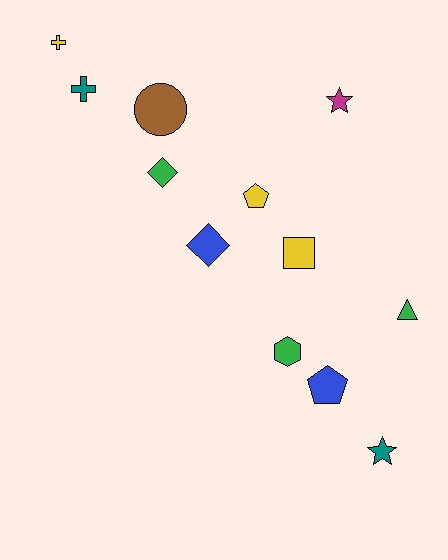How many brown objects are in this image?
There is 1 brown object.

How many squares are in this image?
There is 1 square.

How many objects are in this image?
There are 12 objects.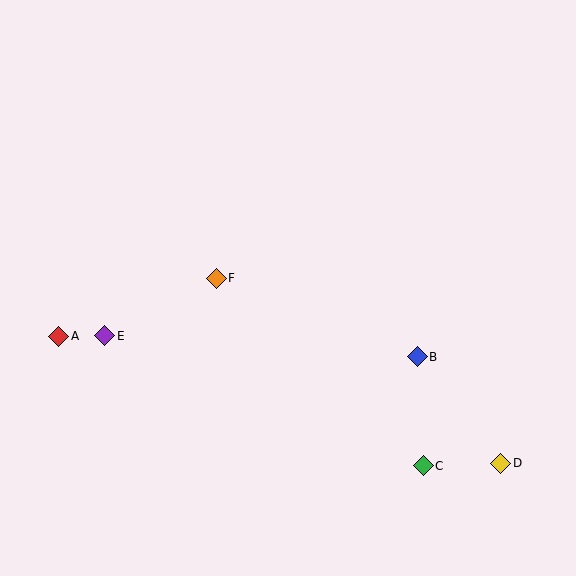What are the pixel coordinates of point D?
Point D is at (501, 463).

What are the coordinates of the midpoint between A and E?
The midpoint between A and E is at (82, 336).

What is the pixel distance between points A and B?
The distance between A and B is 359 pixels.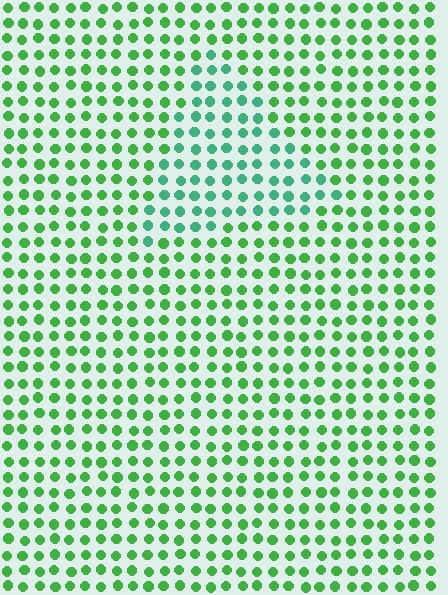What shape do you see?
I see a triangle.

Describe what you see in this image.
The image is filled with small green elements in a uniform arrangement. A triangle-shaped region is visible where the elements are tinted to a slightly different hue, forming a subtle color boundary.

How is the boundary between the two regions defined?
The boundary is defined purely by a slight shift in hue (about 33 degrees). Spacing, size, and orientation are identical on both sides.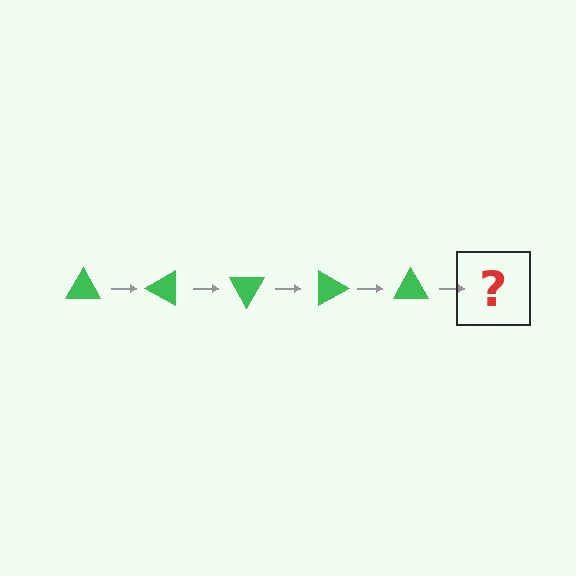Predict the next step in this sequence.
The next step is a green triangle rotated 150 degrees.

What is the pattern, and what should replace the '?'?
The pattern is that the triangle rotates 30 degrees each step. The '?' should be a green triangle rotated 150 degrees.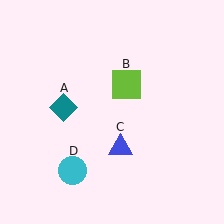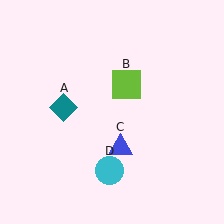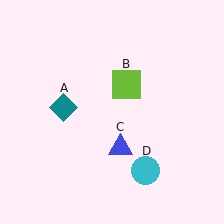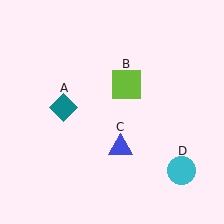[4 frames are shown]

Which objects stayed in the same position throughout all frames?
Teal diamond (object A) and lime square (object B) and blue triangle (object C) remained stationary.